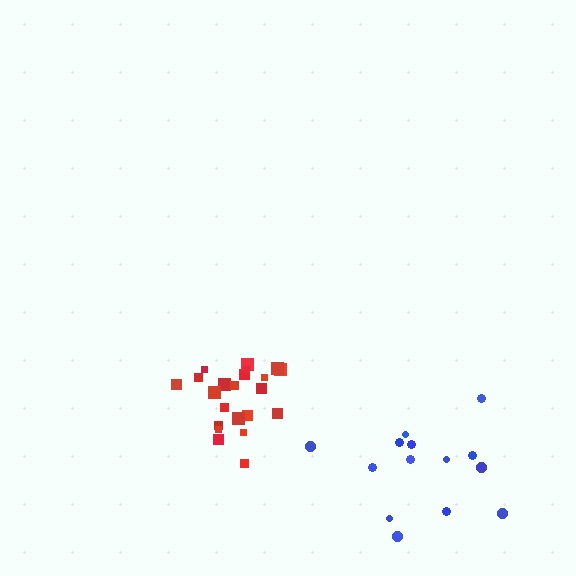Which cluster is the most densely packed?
Red.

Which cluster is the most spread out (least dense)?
Blue.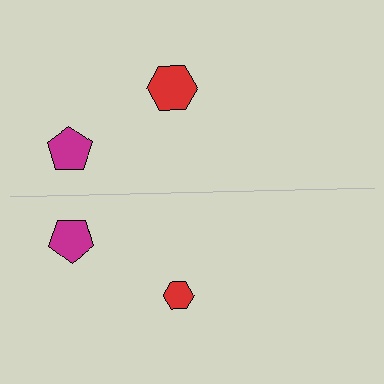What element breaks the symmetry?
The red hexagon on the bottom side has a different size than its mirror counterpart.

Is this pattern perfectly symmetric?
No, the pattern is not perfectly symmetric. The red hexagon on the bottom side has a different size than its mirror counterpart.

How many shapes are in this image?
There are 4 shapes in this image.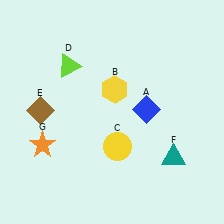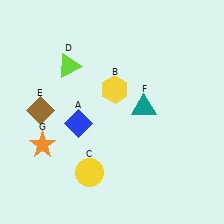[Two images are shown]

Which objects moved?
The objects that moved are: the blue diamond (A), the yellow circle (C), the teal triangle (F).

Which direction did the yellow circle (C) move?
The yellow circle (C) moved left.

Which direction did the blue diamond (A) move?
The blue diamond (A) moved left.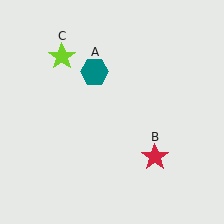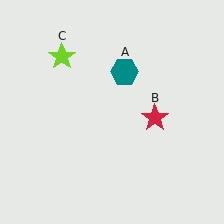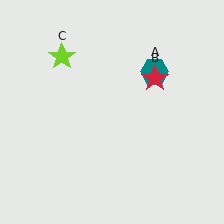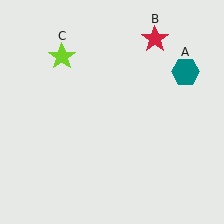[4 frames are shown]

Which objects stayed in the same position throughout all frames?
Lime star (object C) remained stationary.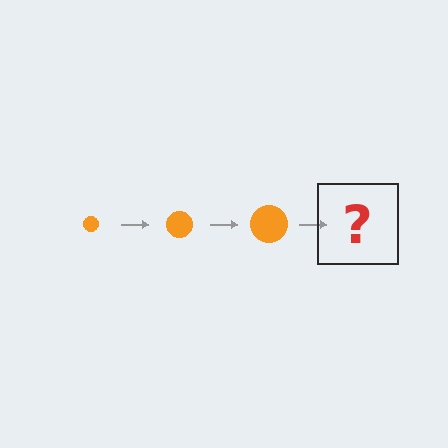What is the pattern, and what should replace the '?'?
The pattern is that the circle gets progressively larger each step. The '?' should be an orange circle, larger than the previous one.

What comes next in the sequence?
The next element should be an orange circle, larger than the previous one.